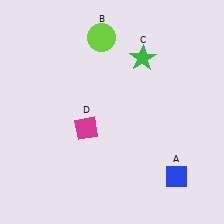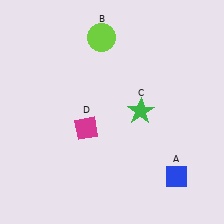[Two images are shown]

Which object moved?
The green star (C) moved down.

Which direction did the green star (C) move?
The green star (C) moved down.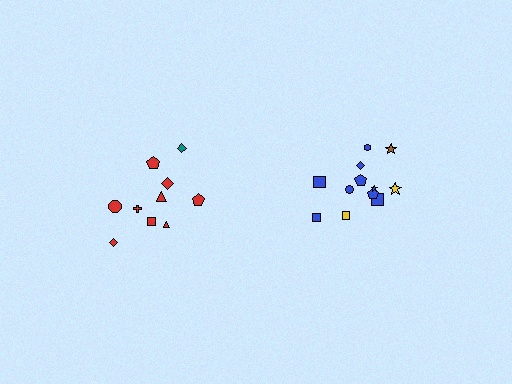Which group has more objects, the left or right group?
The right group.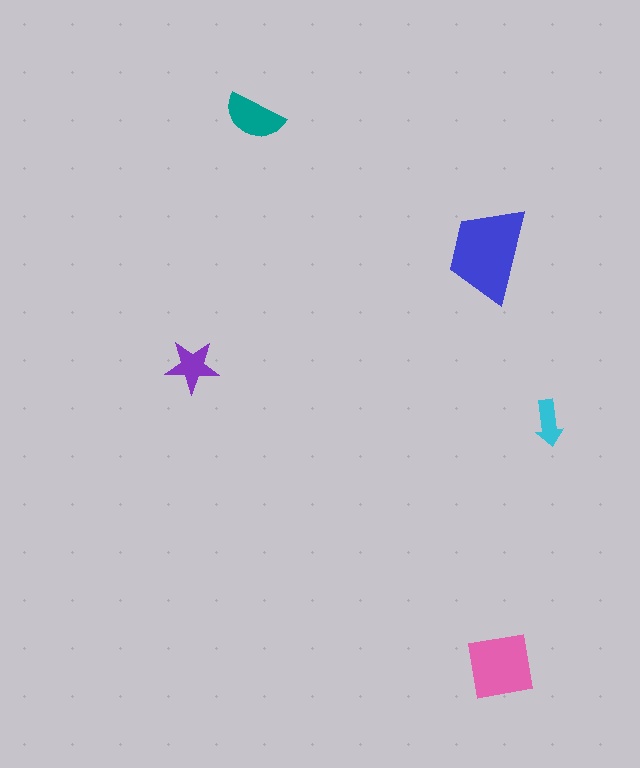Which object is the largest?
The blue trapezoid.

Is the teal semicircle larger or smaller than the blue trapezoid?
Smaller.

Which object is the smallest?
The cyan arrow.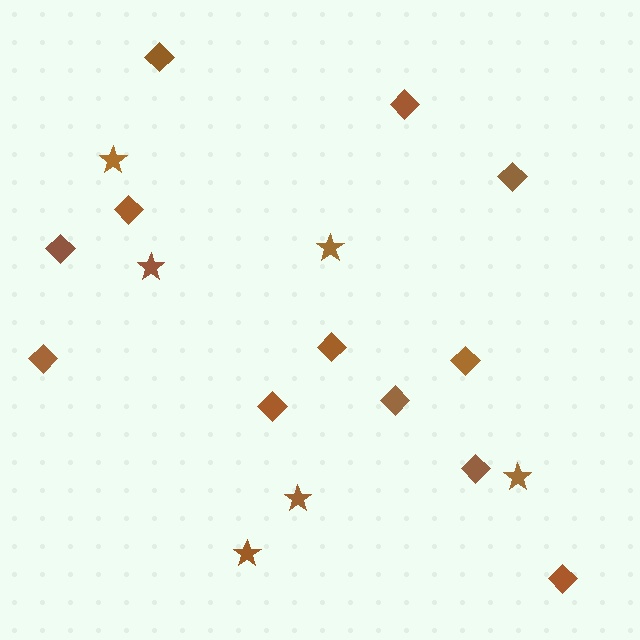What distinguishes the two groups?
There are 2 groups: one group of stars (6) and one group of diamonds (12).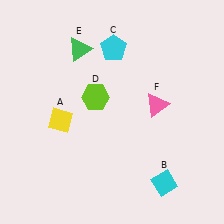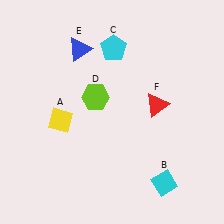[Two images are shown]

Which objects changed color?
E changed from green to blue. F changed from pink to red.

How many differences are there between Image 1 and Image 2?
There are 2 differences between the two images.